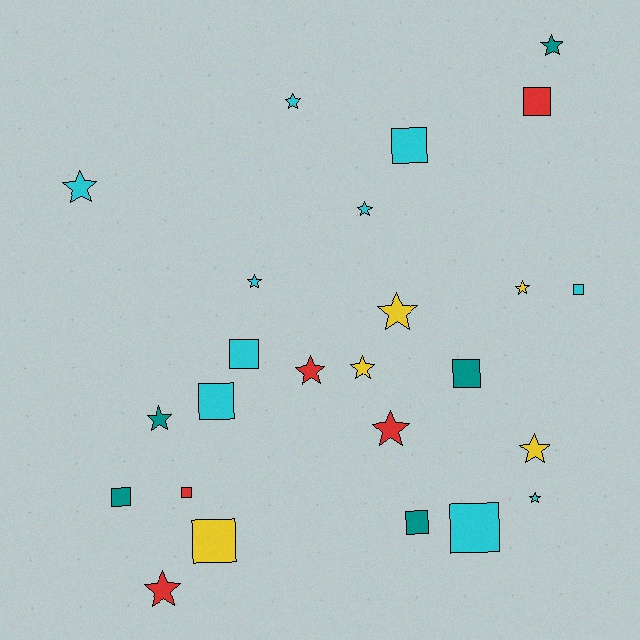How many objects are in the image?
There are 25 objects.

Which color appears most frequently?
Cyan, with 10 objects.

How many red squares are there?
There are 2 red squares.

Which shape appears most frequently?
Star, with 14 objects.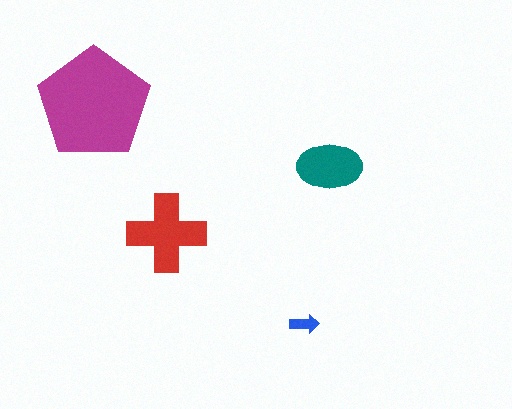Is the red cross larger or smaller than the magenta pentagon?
Smaller.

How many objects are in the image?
There are 4 objects in the image.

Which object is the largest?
The magenta pentagon.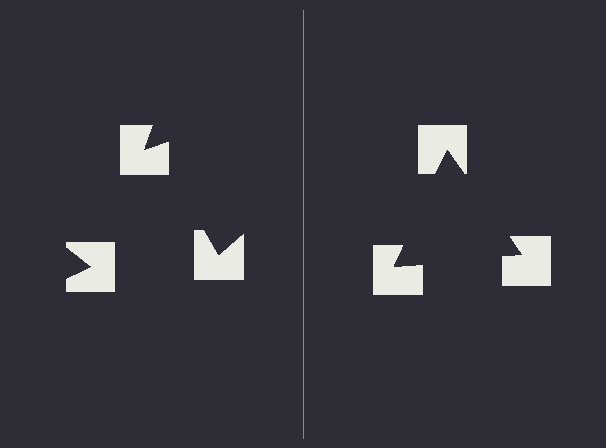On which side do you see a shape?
An illusory triangle appears on the right side. On the left side the wedge cuts are rotated, so no coherent shape forms.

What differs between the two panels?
The notched squares are positioned identically on both sides; only the wedge orientations differ. On the right they align to a triangle; on the left they are misaligned.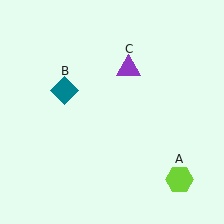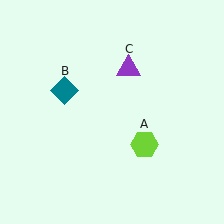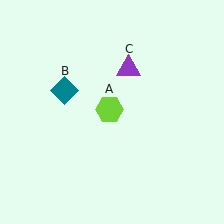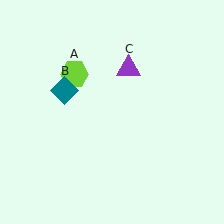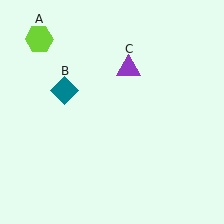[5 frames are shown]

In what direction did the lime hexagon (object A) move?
The lime hexagon (object A) moved up and to the left.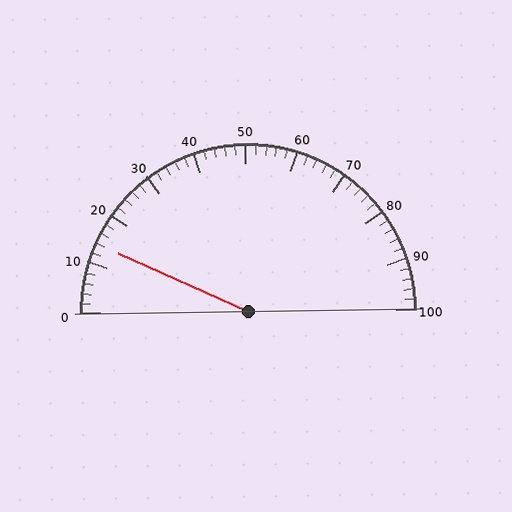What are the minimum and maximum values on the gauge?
The gauge ranges from 0 to 100.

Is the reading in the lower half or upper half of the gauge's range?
The reading is in the lower half of the range (0 to 100).